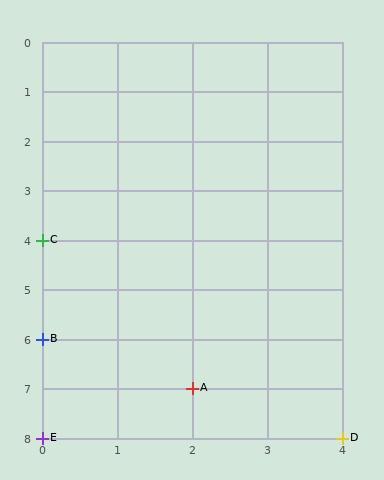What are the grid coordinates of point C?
Point C is at grid coordinates (0, 4).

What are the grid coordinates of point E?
Point E is at grid coordinates (0, 8).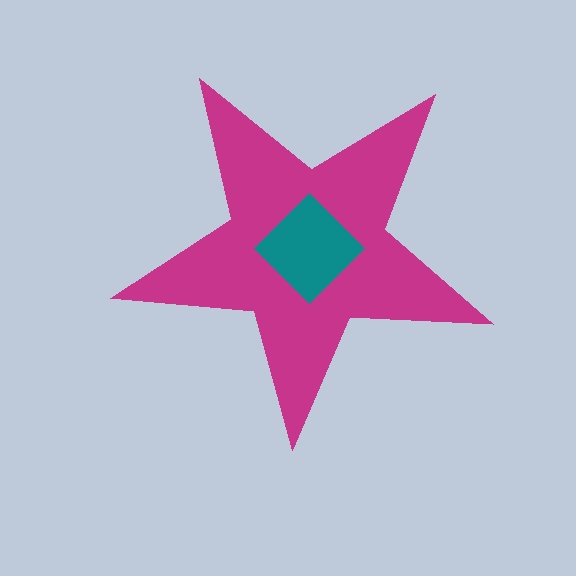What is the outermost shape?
The magenta star.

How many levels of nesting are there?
2.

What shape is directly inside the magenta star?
The teal diamond.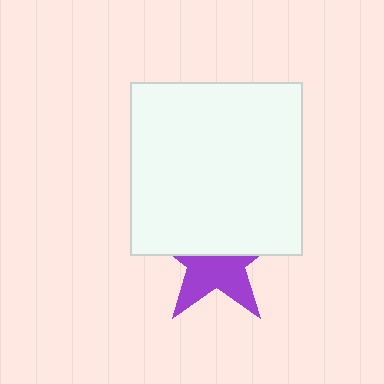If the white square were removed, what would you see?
You would see the complete purple star.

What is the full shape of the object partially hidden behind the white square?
The partially hidden object is a purple star.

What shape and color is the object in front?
The object in front is a white square.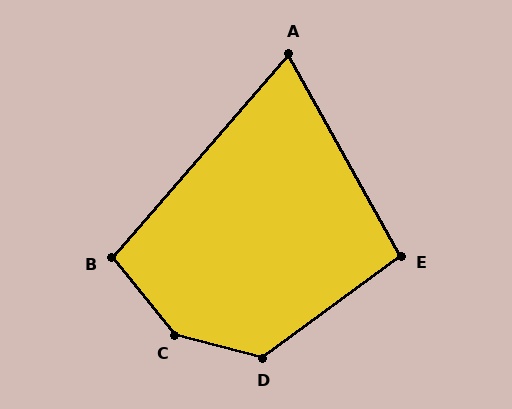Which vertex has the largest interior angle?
C, at approximately 144 degrees.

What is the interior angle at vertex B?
Approximately 100 degrees (obtuse).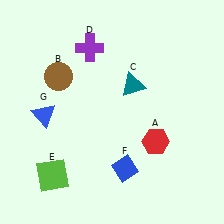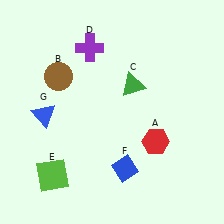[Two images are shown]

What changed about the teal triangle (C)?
In Image 1, C is teal. In Image 2, it changed to green.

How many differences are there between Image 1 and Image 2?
There is 1 difference between the two images.